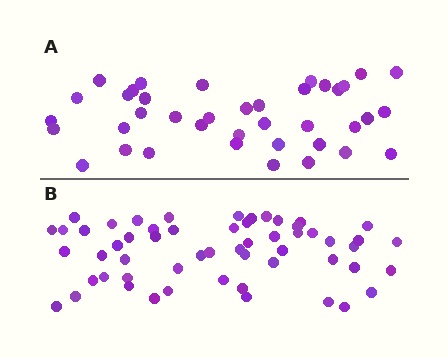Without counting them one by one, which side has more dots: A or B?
Region B (the bottom region) has more dots.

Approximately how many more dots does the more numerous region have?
Region B has approximately 15 more dots than region A.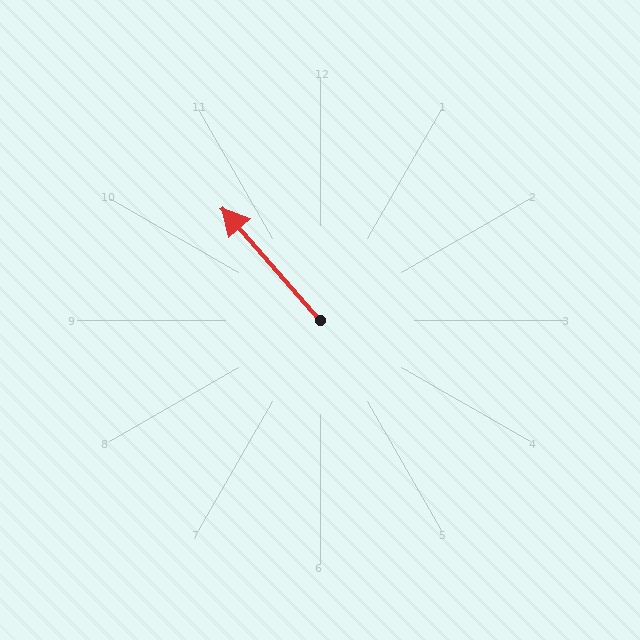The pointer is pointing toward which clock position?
Roughly 11 o'clock.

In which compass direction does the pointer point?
Northwest.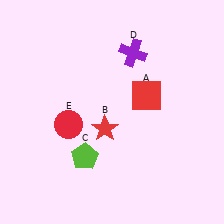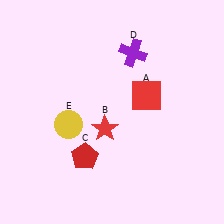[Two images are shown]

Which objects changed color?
C changed from lime to red. E changed from red to yellow.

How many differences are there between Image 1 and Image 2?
There are 2 differences between the two images.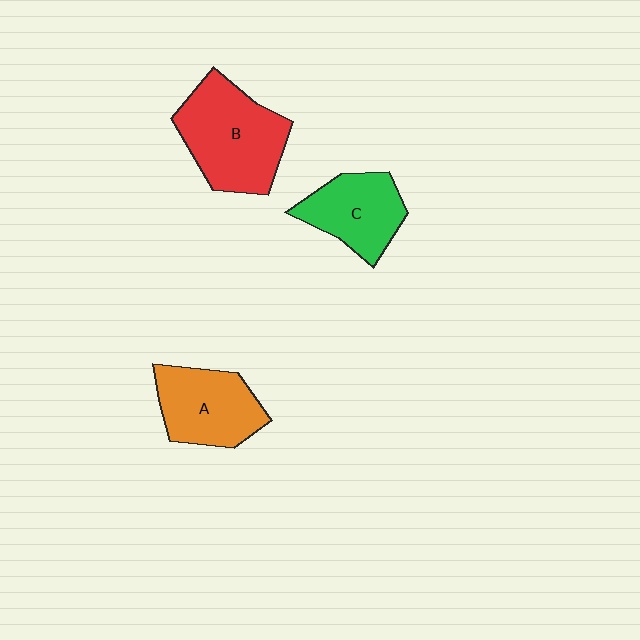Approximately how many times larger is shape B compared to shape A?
Approximately 1.3 times.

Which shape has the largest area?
Shape B (red).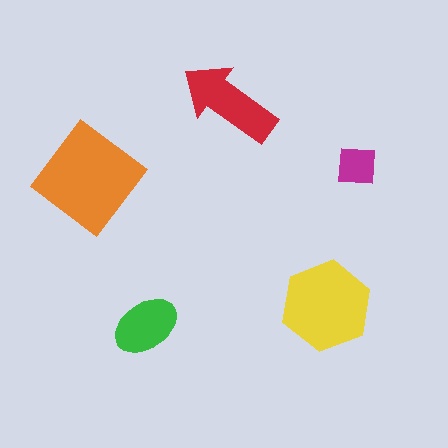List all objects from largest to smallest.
The orange diamond, the yellow hexagon, the red arrow, the green ellipse, the magenta square.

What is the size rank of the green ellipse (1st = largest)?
4th.